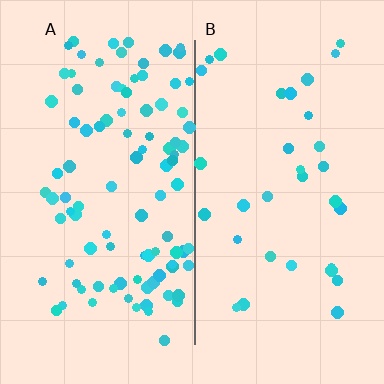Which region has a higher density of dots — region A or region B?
A (the left).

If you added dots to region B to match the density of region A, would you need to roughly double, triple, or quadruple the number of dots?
Approximately triple.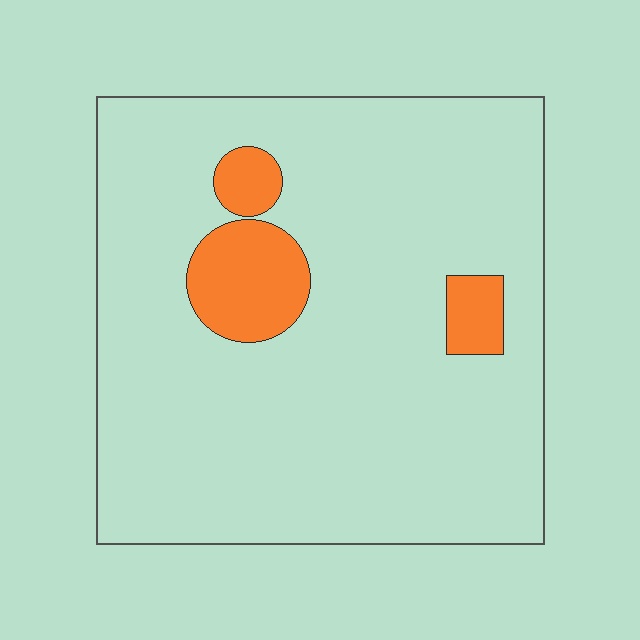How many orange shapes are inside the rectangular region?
3.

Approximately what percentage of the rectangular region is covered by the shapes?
Approximately 10%.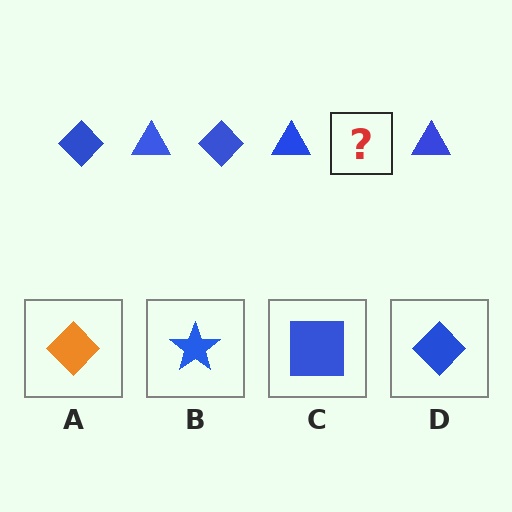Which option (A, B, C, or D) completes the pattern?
D.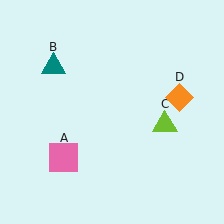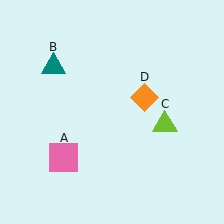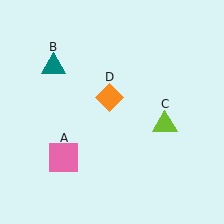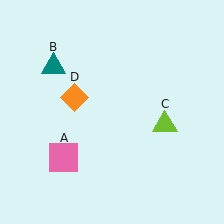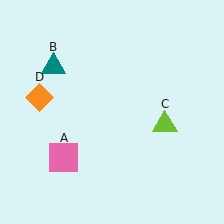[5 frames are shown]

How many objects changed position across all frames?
1 object changed position: orange diamond (object D).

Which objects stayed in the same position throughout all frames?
Pink square (object A) and teal triangle (object B) and lime triangle (object C) remained stationary.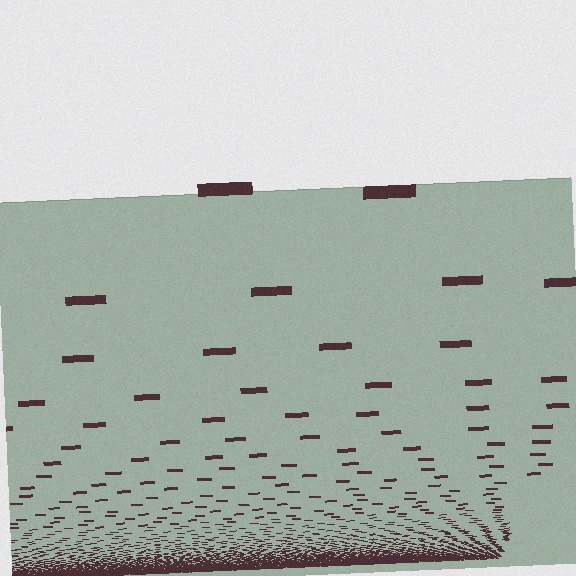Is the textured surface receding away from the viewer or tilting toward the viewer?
The surface appears to tilt toward the viewer. Texture elements get larger and sparser toward the top.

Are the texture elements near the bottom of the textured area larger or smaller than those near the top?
Smaller. The gradient is inverted — elements near the bottom are smaller and denser.